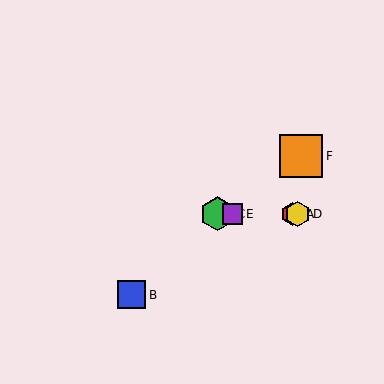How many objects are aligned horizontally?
4 objects (A, C, D, E) are aligned horizontally.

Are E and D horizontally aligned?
Yes, both are at y≈214.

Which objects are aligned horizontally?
Objects A, C, D, E are aligned horizontally.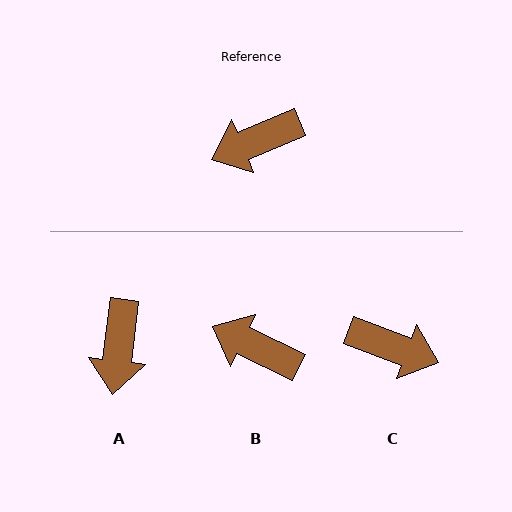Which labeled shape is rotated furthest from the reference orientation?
C, about 137 degrees away.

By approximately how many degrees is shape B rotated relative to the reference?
Approximately 48 degrees clockwise.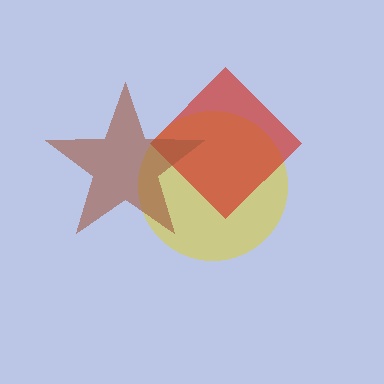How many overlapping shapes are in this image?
There are 3 overlapping shapes in the image.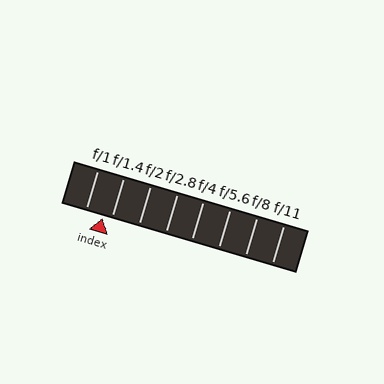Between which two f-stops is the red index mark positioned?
The index mark is between f/1 and f/1.4.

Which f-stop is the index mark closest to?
The index mark is closest to f/1.4.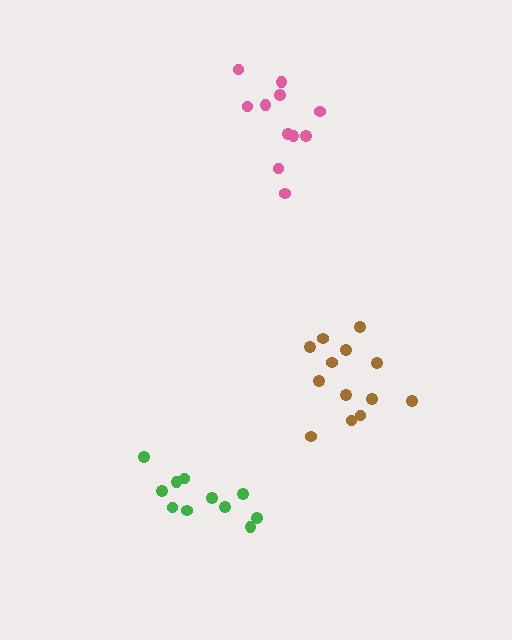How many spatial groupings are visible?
There are 3 spatial groupings.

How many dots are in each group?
Group 1: 11 dots, Group 2: 13 dots, Group 3: 11 dots (35 total).